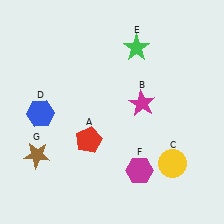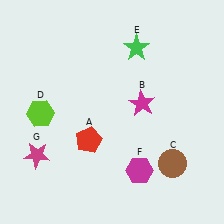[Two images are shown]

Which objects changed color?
C changed from yellow to brown. D changed from blue to lime. G changed from brown to magenta.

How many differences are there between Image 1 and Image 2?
There are 3 differences between the two images.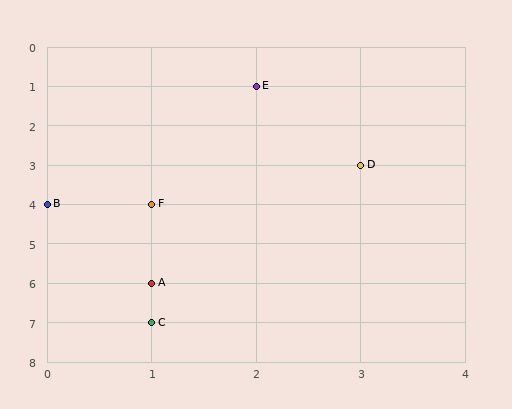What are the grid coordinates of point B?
Point B is at grid coordinates (0, 4).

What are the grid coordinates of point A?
Point A is at grid coordinates (1, 6).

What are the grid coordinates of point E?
Point E is at grid coordinates (2, 1).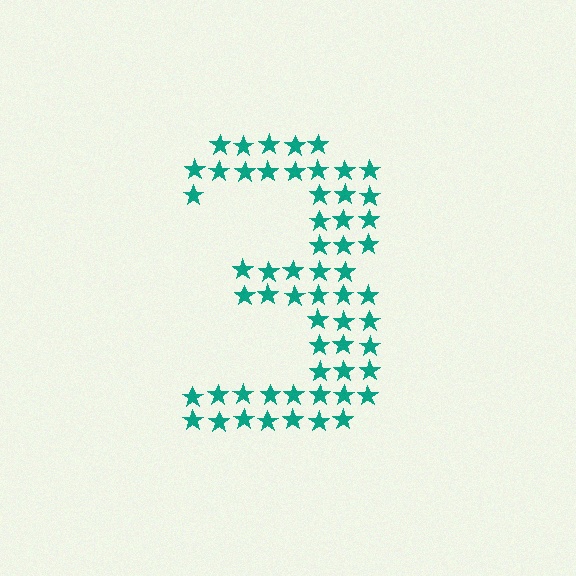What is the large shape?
The large shape is the digit 3.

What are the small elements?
The small elements are stars.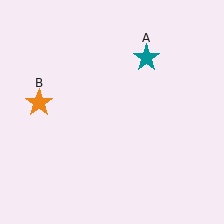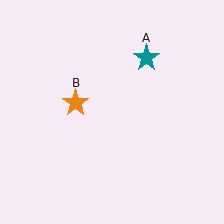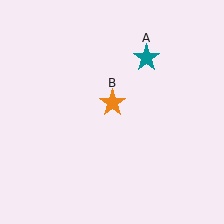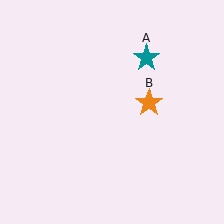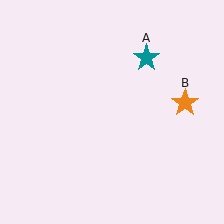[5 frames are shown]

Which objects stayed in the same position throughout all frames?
Teal star (object A) remained stationary.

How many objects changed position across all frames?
1 object changed position: orange star (object B).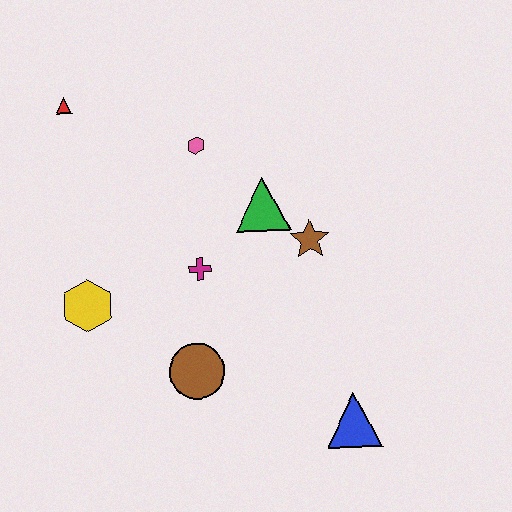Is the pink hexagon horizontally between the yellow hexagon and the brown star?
Yes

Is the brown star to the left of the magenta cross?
No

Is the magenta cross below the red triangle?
Yes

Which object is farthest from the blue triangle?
The red triangle is farthest from the blue triangle.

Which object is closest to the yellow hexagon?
The magenta cross is closest to the yellow hexagon.